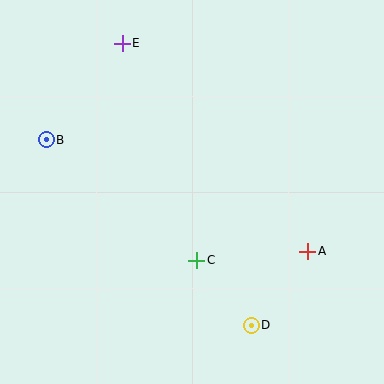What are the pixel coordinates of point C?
Point C is at (197, 260).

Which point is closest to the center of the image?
Point C at (197, 260) is closest to the center.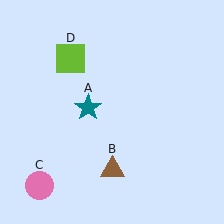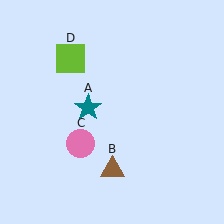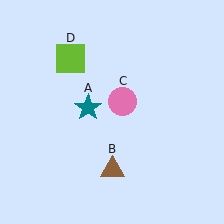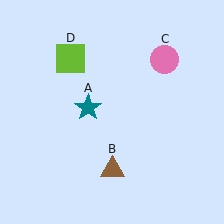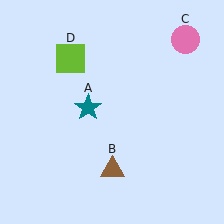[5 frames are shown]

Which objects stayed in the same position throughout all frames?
Teal star (object A) and brown triangle (object B) and lime square (object D) remained stationary.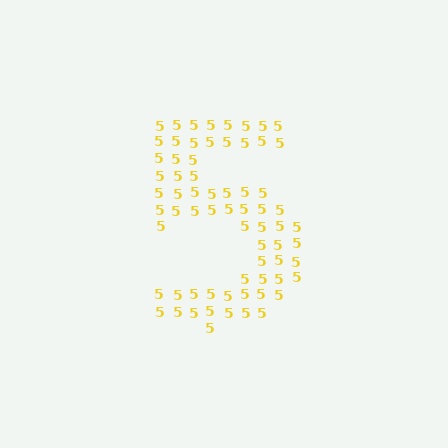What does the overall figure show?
The overall figure shows the digit 5.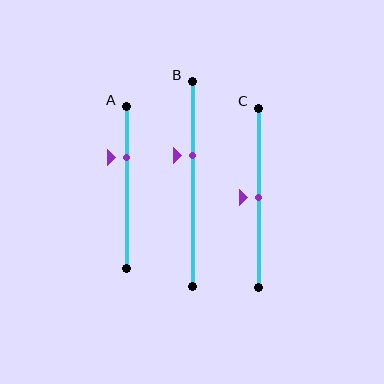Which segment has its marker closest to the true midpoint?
Segment C has its marker closest to the true midpoint.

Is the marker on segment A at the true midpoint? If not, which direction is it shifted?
No, the marker on segment A is shifted upward by about 19% of the segment length.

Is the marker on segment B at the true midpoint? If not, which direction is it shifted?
No, the marker on segment B is shifted upward by about 14% of the segment length.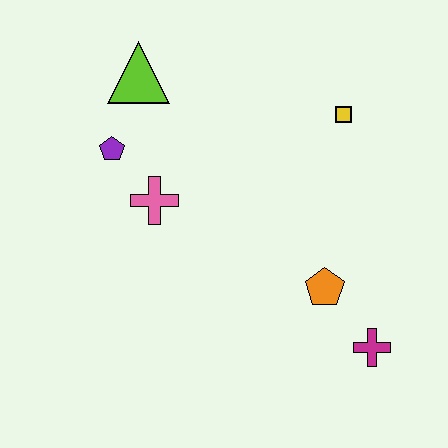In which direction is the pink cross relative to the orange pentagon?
The pink cross is to the left of the orange pentagon.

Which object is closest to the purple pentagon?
The pink cross is closest to the purple pentagon.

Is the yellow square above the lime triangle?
No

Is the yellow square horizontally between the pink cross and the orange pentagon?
No